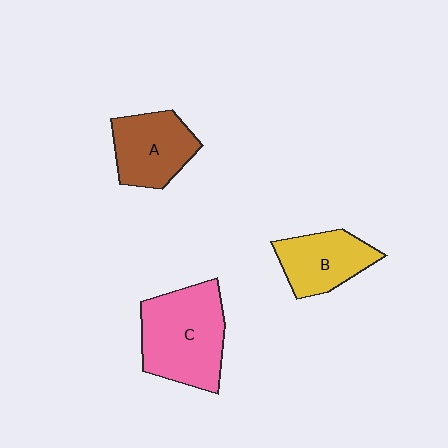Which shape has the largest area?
Shape C (pink).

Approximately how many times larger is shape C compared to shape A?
Approximately 1.5 times.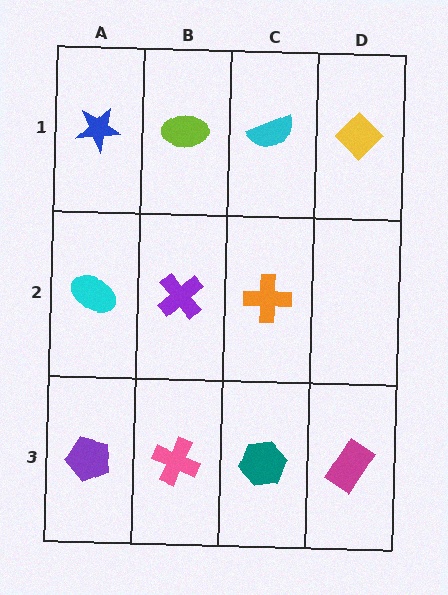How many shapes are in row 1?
4 shapes.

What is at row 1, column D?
A yellow diamond.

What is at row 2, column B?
A purple cross.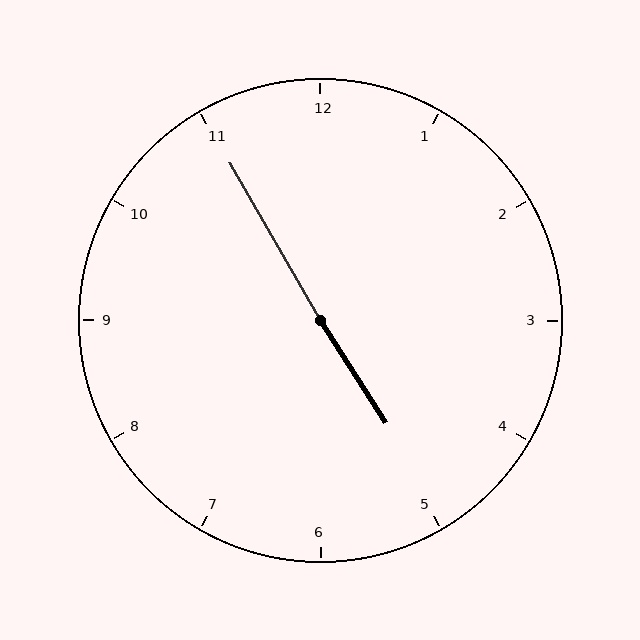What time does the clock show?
4:55.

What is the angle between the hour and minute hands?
Approximately 178 degrees.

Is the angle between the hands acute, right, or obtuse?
It is obtuse.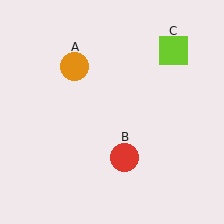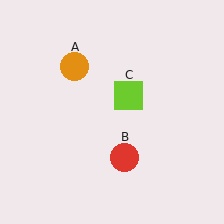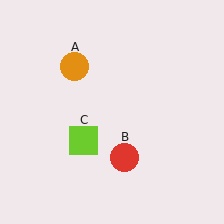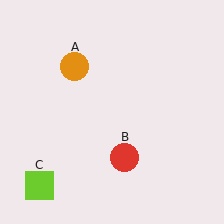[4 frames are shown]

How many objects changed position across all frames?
1 object changed position: lime square (object C).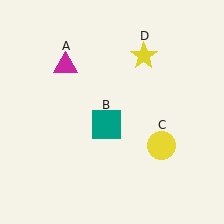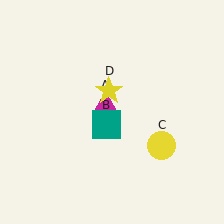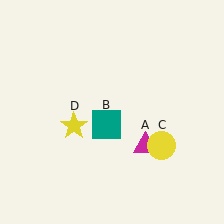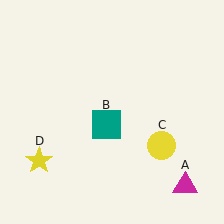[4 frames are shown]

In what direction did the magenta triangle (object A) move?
The magenta triangle (object A) moved down and to the right.